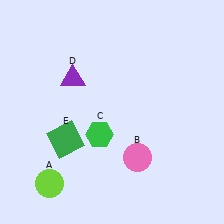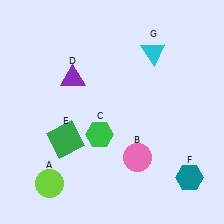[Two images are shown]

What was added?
A teal hexagon (F), a cyan triangle (G) were added in Image 2.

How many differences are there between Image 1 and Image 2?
There are 2 differences between the two images.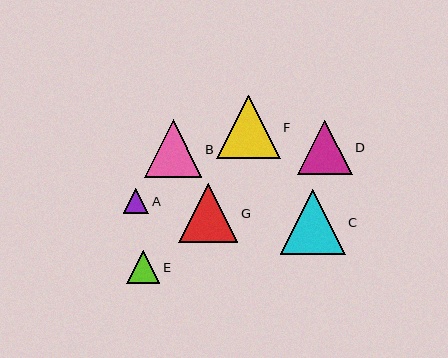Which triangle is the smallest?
Triangle A is the smallest with a size of approximately 26 pixels.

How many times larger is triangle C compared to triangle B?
Triangle C is approximately 1.1 times the size of triangle B.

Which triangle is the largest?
Triangle C is the largest with a size of approximately 64 pixels.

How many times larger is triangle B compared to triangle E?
Triangle B is approximately 1.8 times the size of triangle E.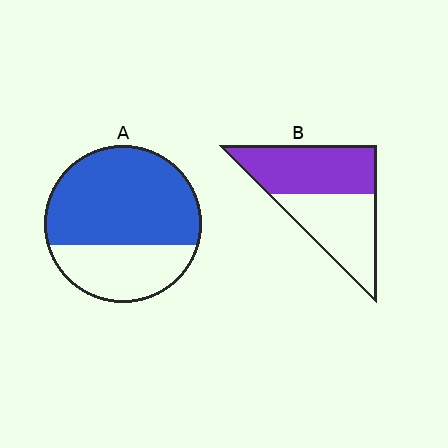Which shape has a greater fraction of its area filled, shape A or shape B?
Shape A.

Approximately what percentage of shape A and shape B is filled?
A is approximately 65% and B is approximately 50%.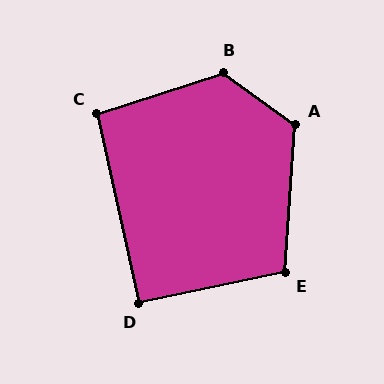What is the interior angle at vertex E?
Approximately 106 degrees (obtuse).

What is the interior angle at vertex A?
Approximately 122 degrees (obtuse).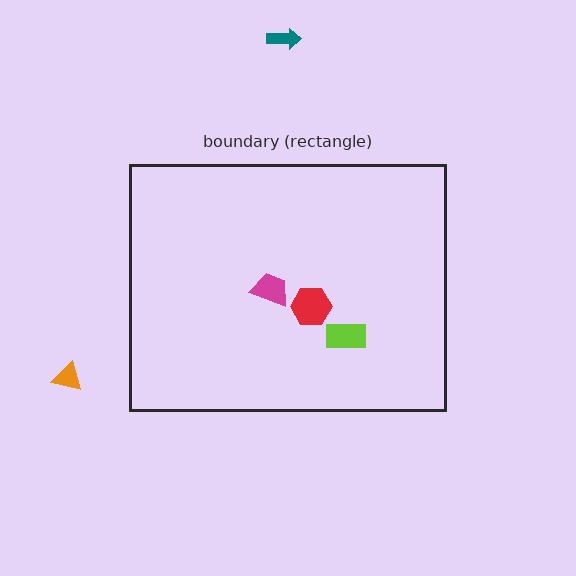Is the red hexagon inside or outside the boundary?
Inside.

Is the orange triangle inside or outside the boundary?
Outside.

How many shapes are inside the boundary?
3 inside, 2 outside.